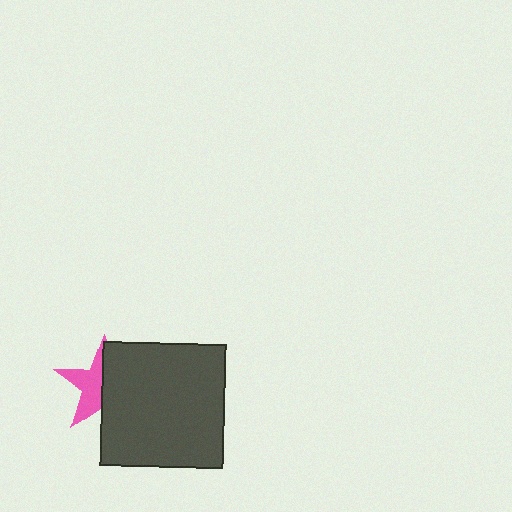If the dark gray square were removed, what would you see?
You would see the complete pink star.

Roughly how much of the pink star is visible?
About half of it is visible (roughly 49%).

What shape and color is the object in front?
The object in front is a dark gray square.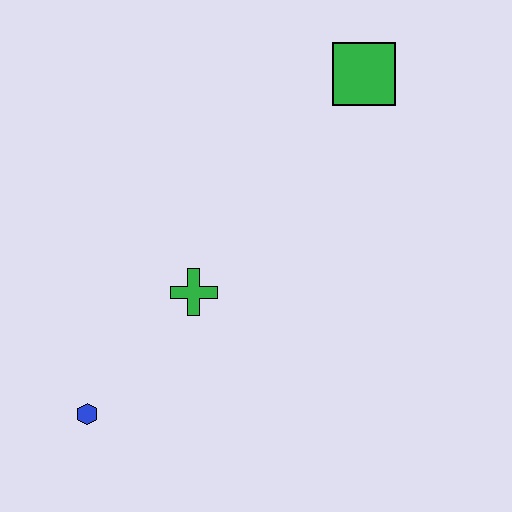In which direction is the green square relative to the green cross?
The green square is above the green cross.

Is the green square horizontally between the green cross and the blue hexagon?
No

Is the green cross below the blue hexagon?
No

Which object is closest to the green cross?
The blue hexagon is closest to the green cross.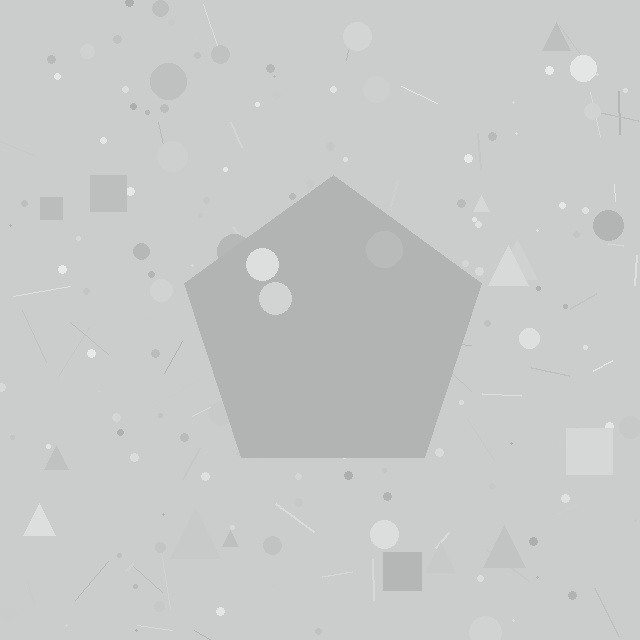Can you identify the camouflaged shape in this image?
The camouflaged shape is a pentagon.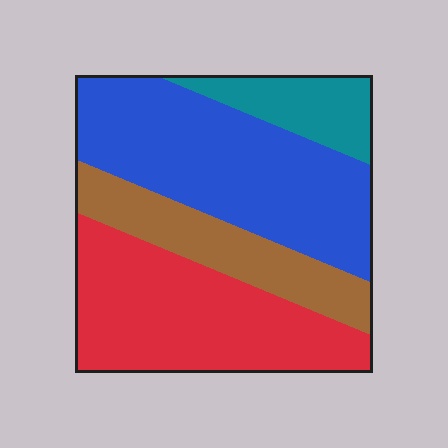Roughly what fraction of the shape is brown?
Brown takes up about one sixth (1/6) of the shape.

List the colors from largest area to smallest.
From largest to smallest: blue, red, brown, teal.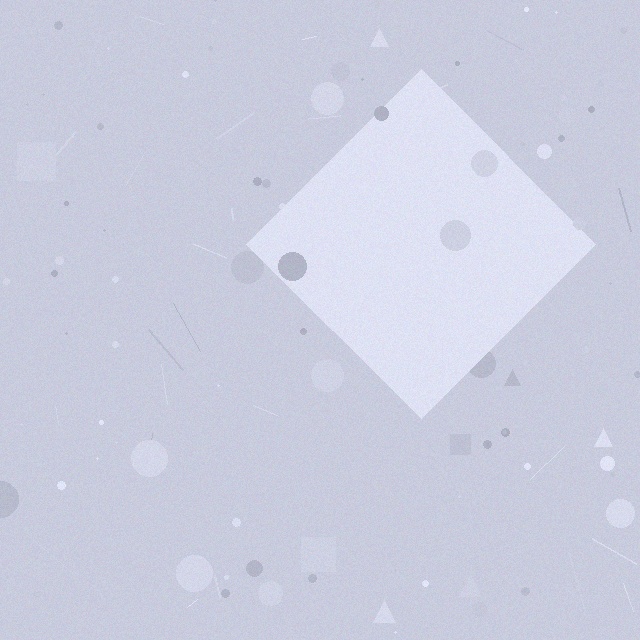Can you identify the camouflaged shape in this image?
The camouflaged shape is a diamond.